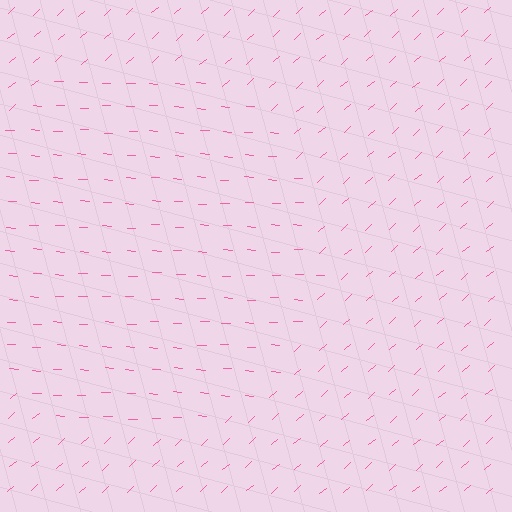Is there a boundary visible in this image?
Yes, there is a texture boundary formed by a change in line orientation.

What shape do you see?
I see a circle.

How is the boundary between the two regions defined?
The boundary is defined purely by a change in line orientation (approximately 45 degrees difference). All lines are the same color and thickness.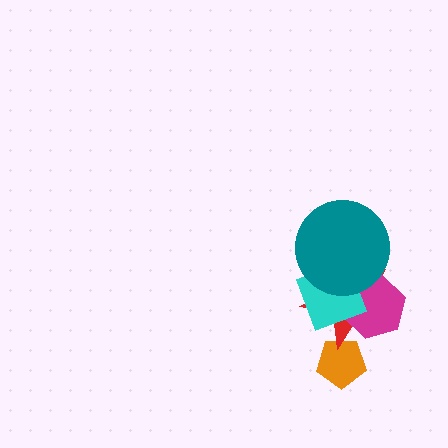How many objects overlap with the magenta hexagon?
3 objects overlap with the magenta hexagon.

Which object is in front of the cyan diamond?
The teal circle is in front of the cyan diamond.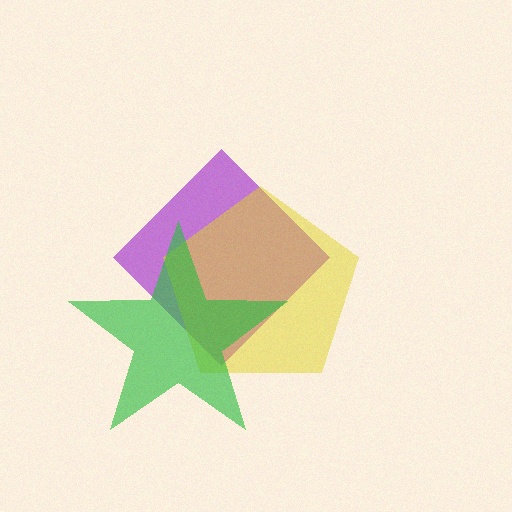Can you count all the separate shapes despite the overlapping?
Yes, there are 3 separate shapes.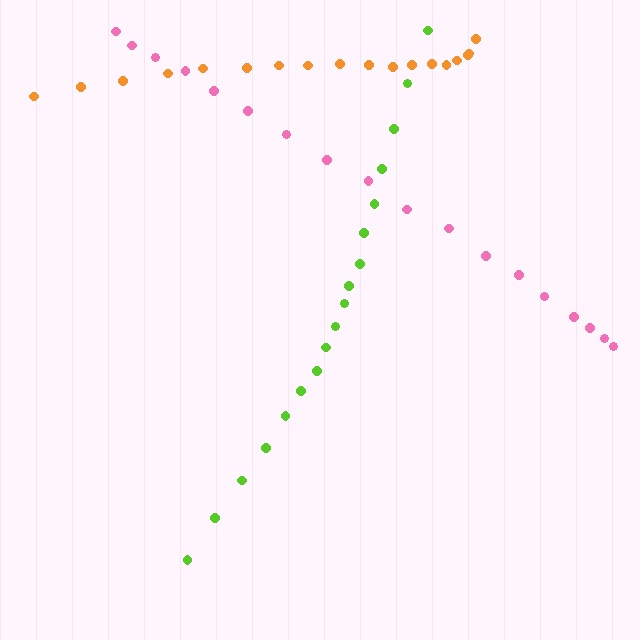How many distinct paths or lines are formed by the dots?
There are 3 distinct paths.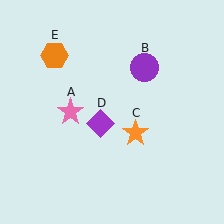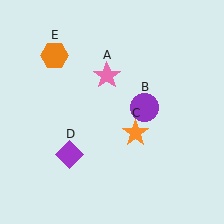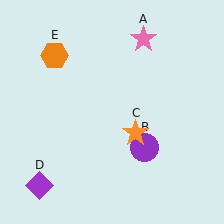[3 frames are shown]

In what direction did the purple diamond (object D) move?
The purple diamond (object D) moved down and to the left.